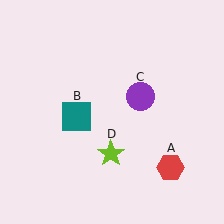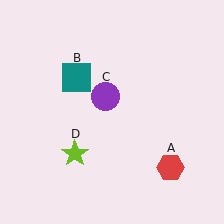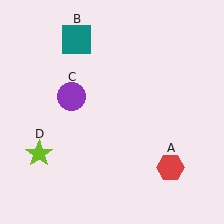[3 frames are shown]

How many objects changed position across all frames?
3 objects changed position: teal square (object B), purple circle (object C), lime star (object D).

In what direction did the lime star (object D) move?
The lime star (object D) moved left.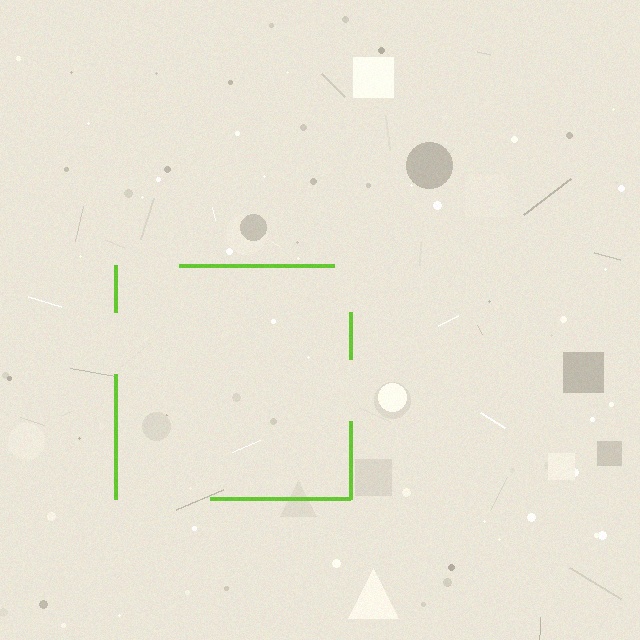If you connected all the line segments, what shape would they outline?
They would outline a square.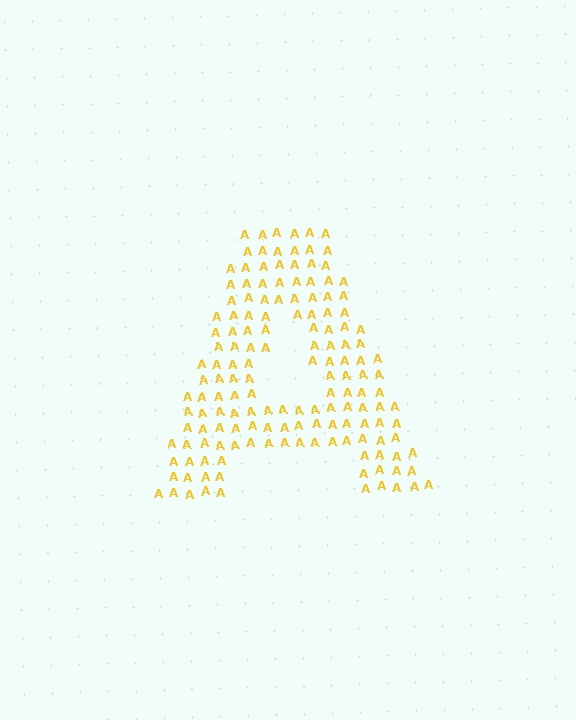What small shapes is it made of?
It is made of small letter A's.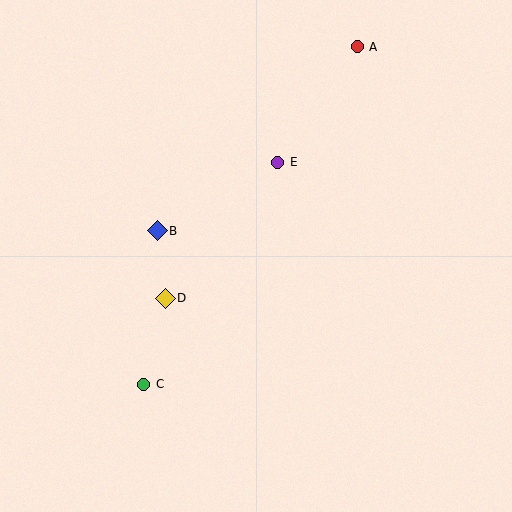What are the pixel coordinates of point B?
Point B is at (157, 231).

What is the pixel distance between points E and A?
The distance between E and A is 140 pixels.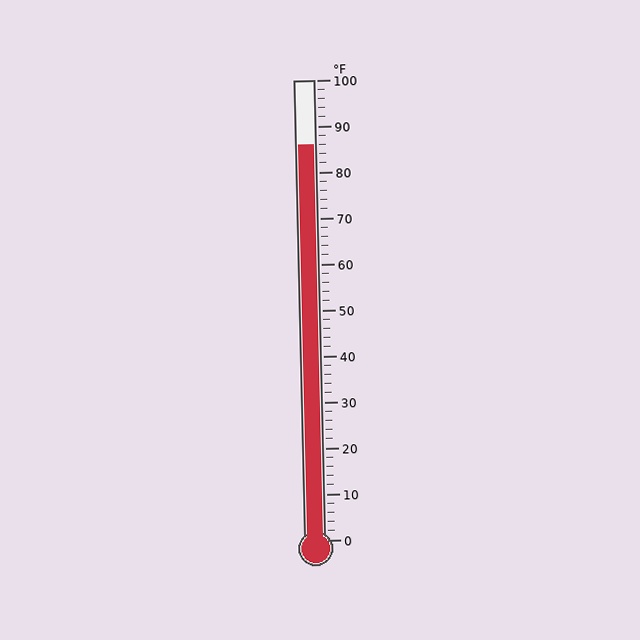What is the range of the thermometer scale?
The thermometer scale ranges from 0°F to 100°F.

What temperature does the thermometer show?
The thermometer shows approximately 86°F.